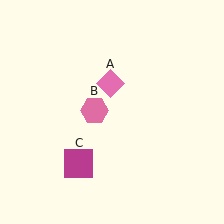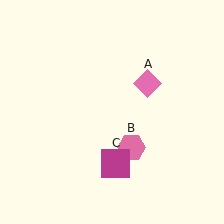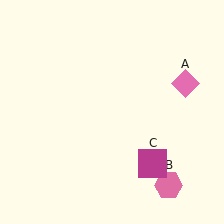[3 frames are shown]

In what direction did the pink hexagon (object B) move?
The pink hexagon (object B) moved down and to the right.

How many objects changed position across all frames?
3 objects changed position: pink diamond (object A), pink hexagon (object B), magenta square (object C).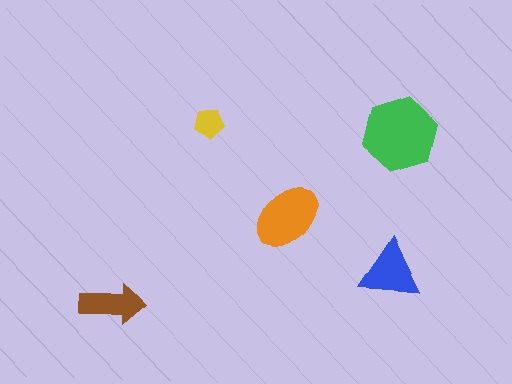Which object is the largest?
The green hexagon.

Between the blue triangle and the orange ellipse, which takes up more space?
The orange ellipse.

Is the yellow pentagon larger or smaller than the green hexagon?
Smaller.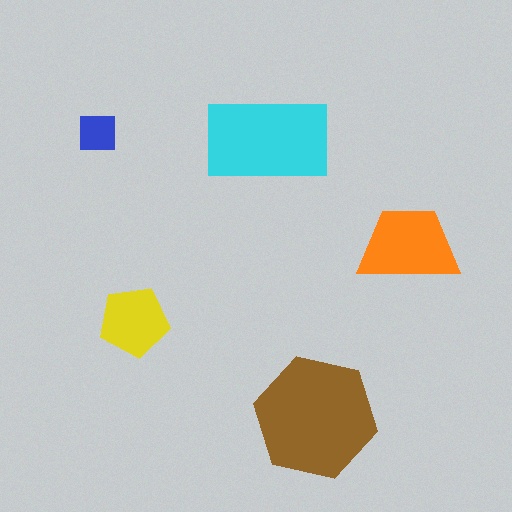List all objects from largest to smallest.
The brown hexagon, the cyan rectangle, the orange trapezoid, the yellow pentagon, the blue square.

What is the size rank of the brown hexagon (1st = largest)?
1st.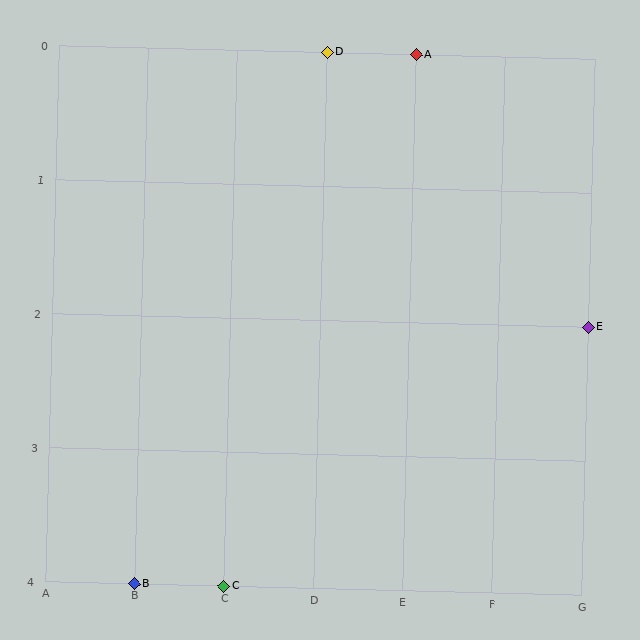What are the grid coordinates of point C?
Point C is at grid coordinates (C, 4).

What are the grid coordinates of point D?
Point D is at grid coordinates (D, 0).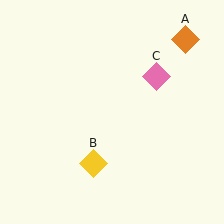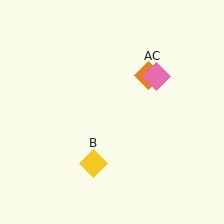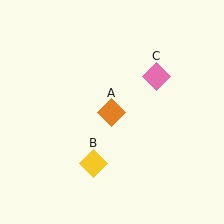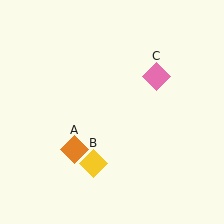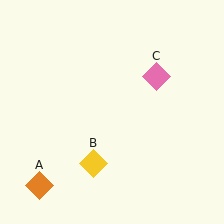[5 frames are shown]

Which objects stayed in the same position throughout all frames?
Yellow diamond (object B) and pink diamond (object C) remained stationary.